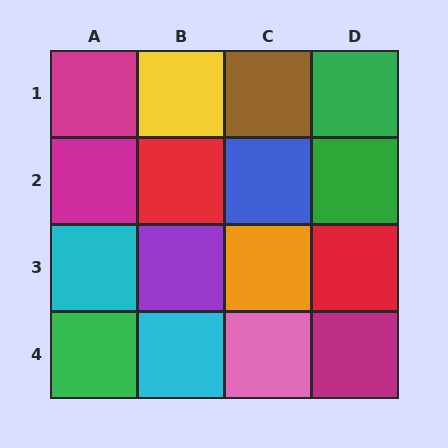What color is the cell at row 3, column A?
Cyan.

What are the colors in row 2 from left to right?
Magenta, red, blue, green.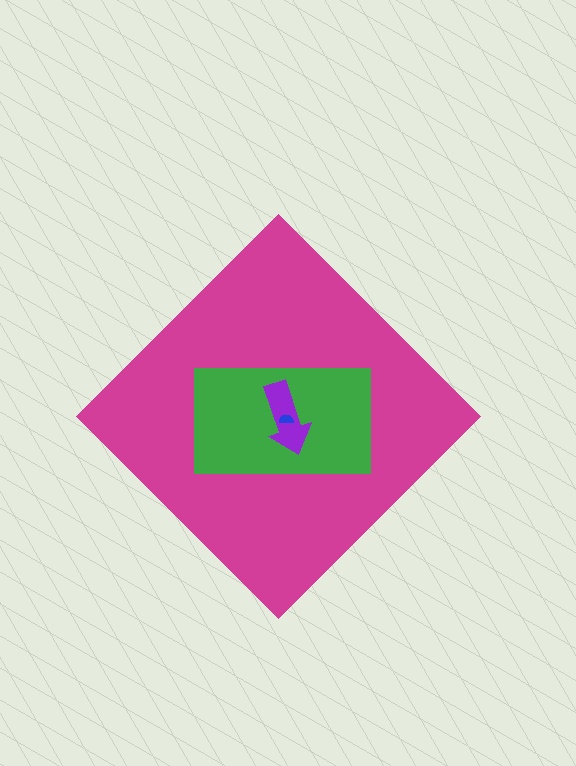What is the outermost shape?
The magenta diamond.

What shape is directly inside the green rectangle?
The purple arrow.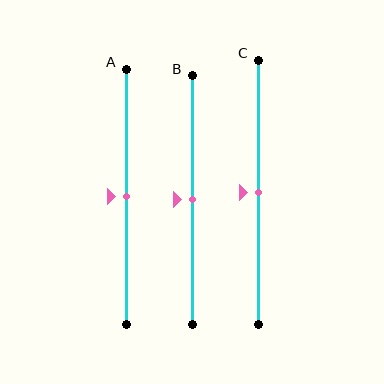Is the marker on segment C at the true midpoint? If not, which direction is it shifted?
Yes, the marker on segment C is at the true midpoint.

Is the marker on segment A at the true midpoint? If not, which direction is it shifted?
Yes, the marker on segment A is at the true midpoint.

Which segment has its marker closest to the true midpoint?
Segment A has its marker closest to the true midpoint.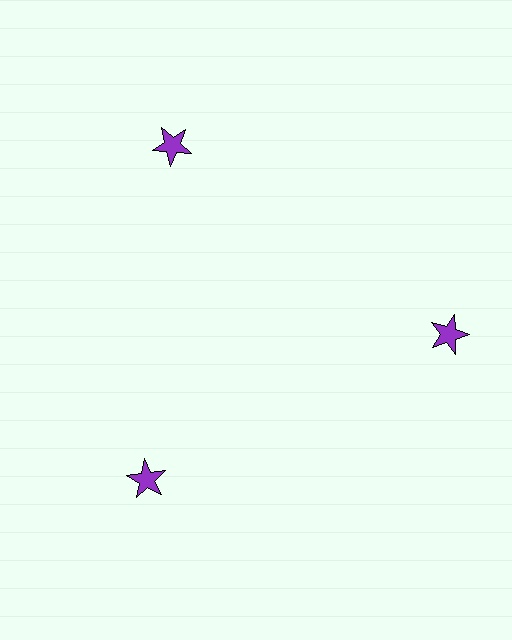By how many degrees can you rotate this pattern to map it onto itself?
The pattern maps onto itself every 120 degrees of rotation.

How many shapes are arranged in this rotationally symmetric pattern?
There are 3 shapes, arranged in 3 groups of 1.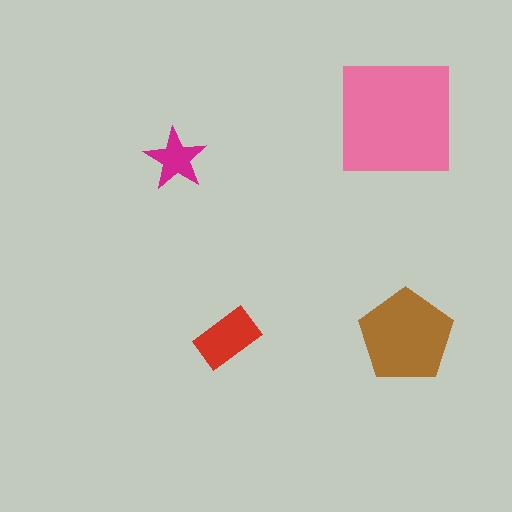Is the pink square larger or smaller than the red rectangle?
Larger.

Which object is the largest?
The pink square.